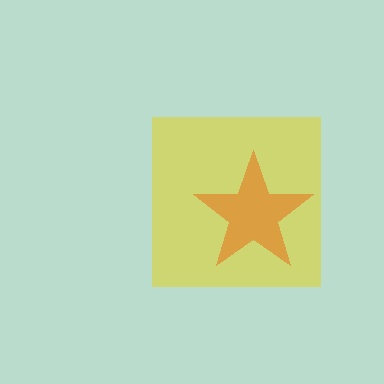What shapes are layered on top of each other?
The layered shapes are: a yellow square, an orange star.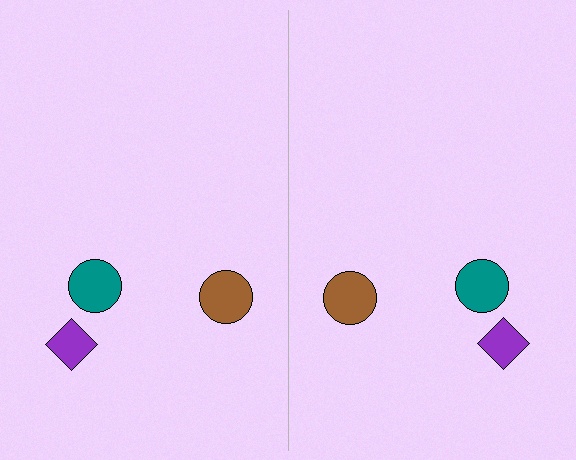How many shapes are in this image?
There are 6 shapes in this image.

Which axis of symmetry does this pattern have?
The pattern has a vertical axis of symmetry running through the center of the image.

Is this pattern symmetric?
Yes, this pattern has bilateral (reflection) symmetry.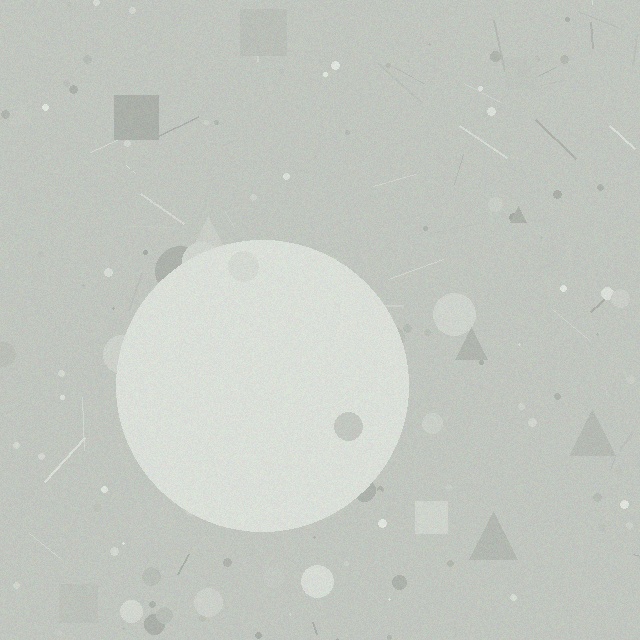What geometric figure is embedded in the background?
A circle is embedded in the background.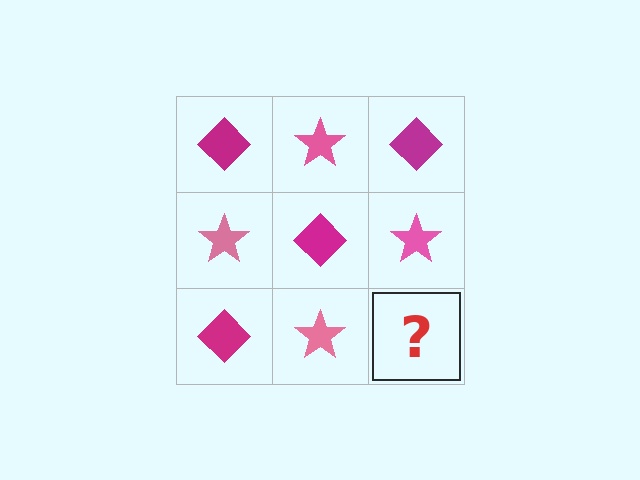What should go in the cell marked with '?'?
The missing cell should contain a magenta diamond.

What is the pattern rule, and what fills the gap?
The rule is that it alternates magenta diamond and pink star in a checkerboard pattern. The gap should be filled with a magenta diamond.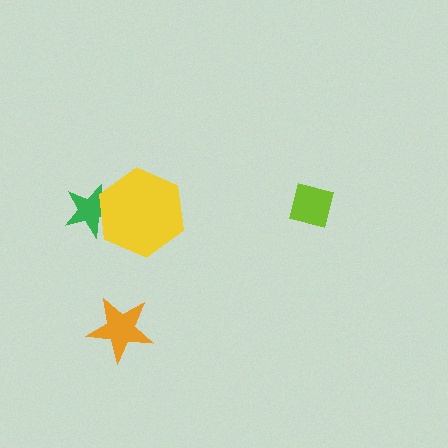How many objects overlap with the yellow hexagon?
1 object overlaps with the yellow hexagon.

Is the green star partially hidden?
Yes, it is partially covered by another shape.